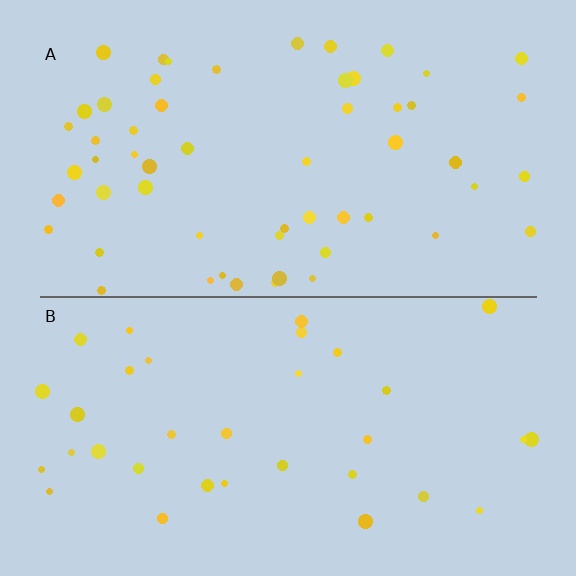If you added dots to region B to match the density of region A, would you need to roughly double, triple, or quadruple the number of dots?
Approximately double.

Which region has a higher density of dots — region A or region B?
A (the top).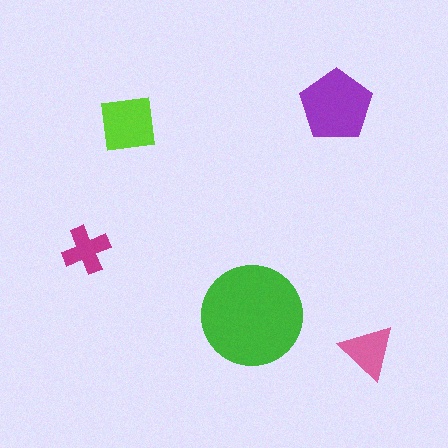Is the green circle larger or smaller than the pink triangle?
Larger.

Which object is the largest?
The green circle.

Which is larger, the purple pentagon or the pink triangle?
The purple pentagon.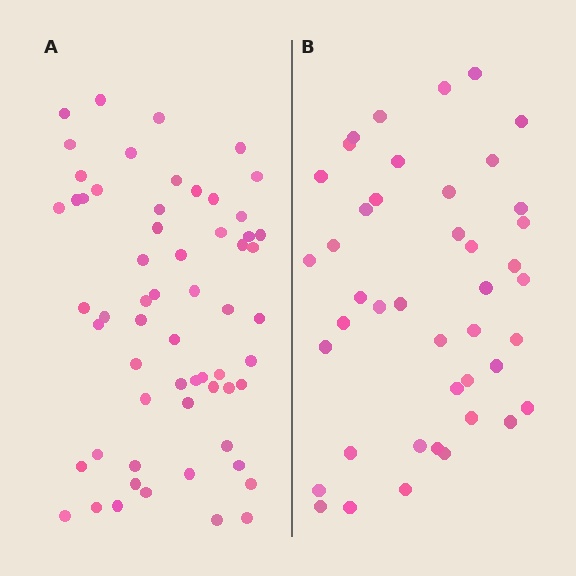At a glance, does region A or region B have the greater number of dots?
Region A (the left region) has more dots.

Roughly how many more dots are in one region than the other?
Region A has approximately 15 more dots than region B.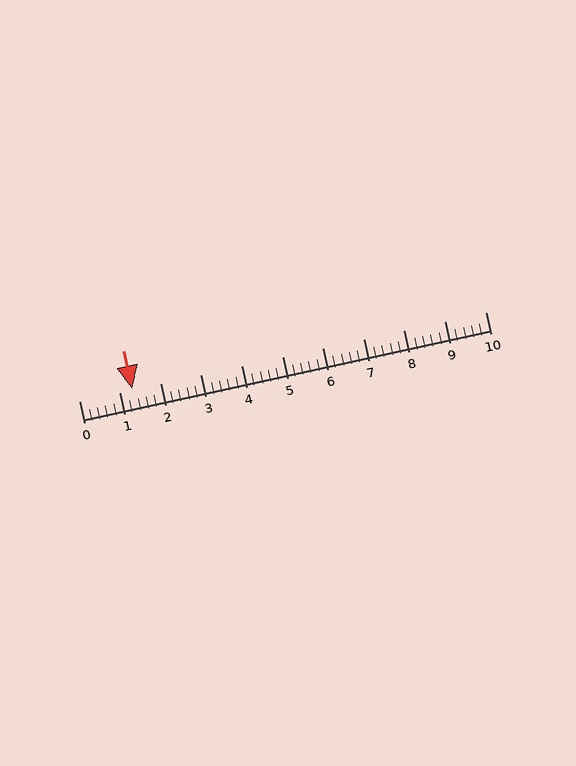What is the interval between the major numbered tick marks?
The major tick marks are spaced 1 units apart.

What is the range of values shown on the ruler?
The ruler shows values from 0 to 10.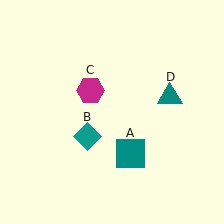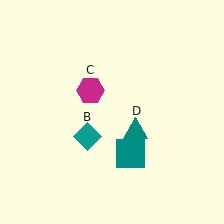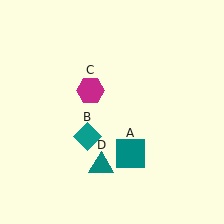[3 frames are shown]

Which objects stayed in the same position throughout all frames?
Teal square (object A) and teal diamond (object B) and magenta hexagon (object C) remained stationary.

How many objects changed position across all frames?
1 object changed position: teal triangle (object D).